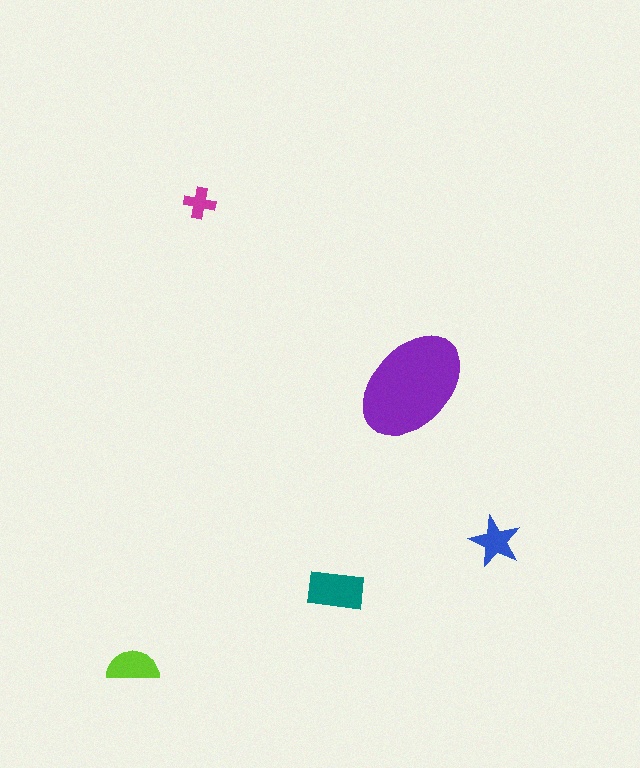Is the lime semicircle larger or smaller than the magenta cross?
Larger.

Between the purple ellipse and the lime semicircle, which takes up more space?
The purple ellipse.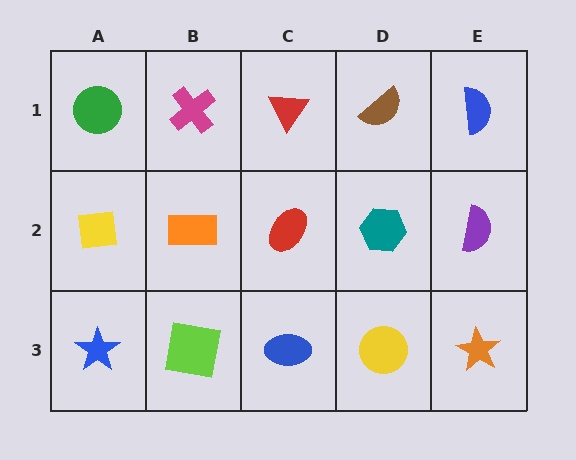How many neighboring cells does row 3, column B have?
3.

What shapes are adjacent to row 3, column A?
A yellow square (row 2, column A), a lime square (row 3, column B).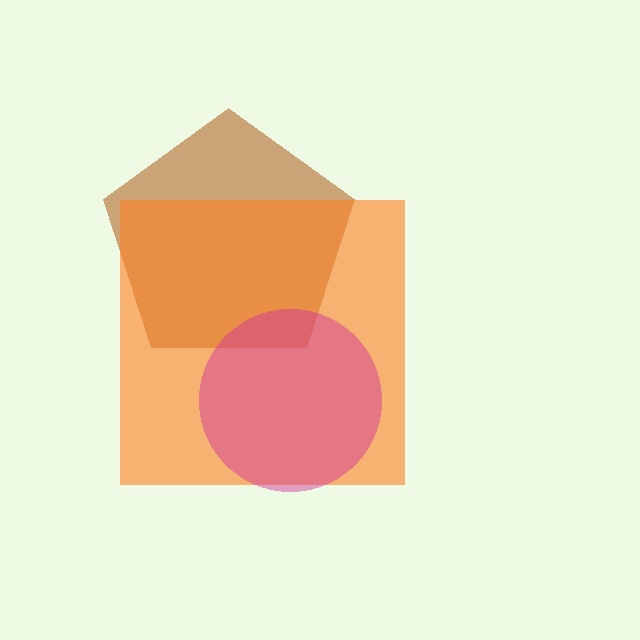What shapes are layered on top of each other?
The layered shapes are: a brown pentagon, an orange square, a magenta circle.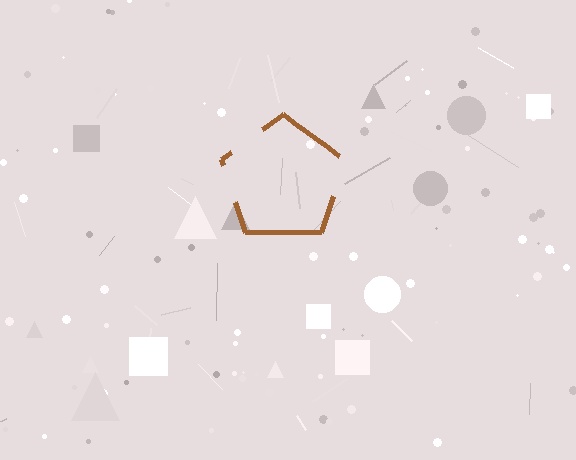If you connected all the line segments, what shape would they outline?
They would outline a pentagon.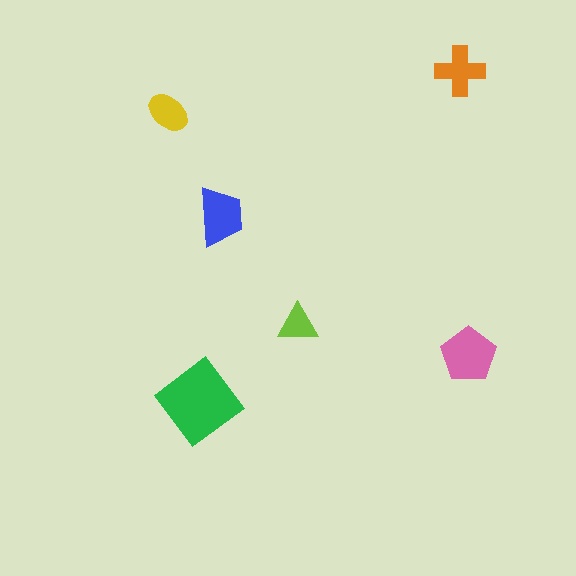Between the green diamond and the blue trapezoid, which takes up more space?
The green diamond.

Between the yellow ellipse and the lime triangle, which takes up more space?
The yellow ellipse.